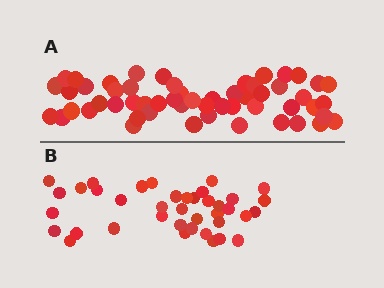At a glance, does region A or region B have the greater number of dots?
Region A (the top region) has more dots.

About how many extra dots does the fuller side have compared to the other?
Region A has approximately 15 more dots than region B.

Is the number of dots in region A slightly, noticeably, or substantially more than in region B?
Region A has noticeably more, but not dramatically so. The ratio is roughly 1.4 to 1.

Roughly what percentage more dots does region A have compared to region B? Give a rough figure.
About 40% more.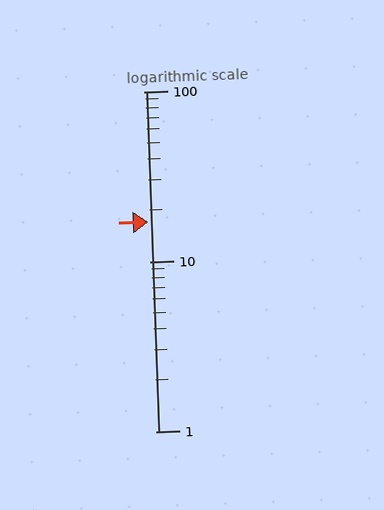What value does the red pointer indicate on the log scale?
The pointer indicates approximately 17.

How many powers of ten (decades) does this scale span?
The scale spans 2 decades, from 1 to 100.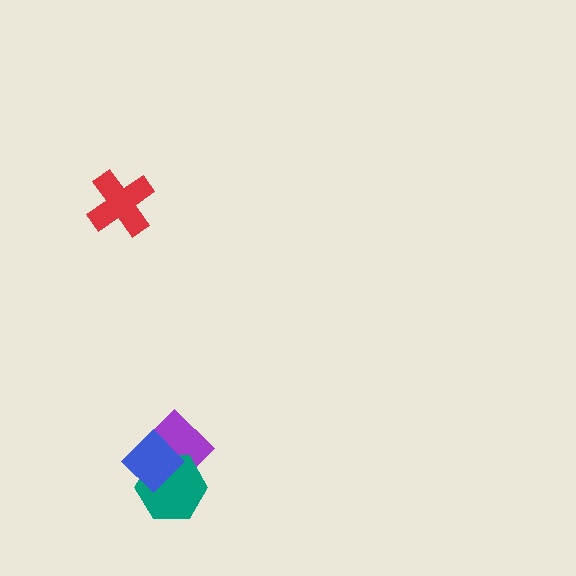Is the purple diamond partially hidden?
Yes, it is partially covered by another shape.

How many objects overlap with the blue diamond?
2 objects overlap with the blue diamond.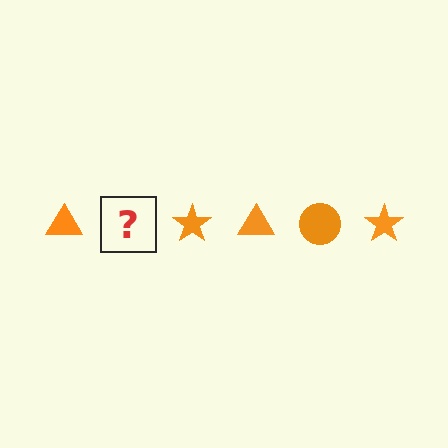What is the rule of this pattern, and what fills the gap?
The rule is that the pattern cycles through triangle, circle, star shapes in orange. The gap should be filled with an orange circle.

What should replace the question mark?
The question mark should be replaced with an orange circle.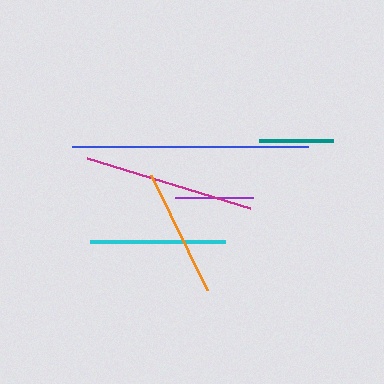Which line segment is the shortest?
The teal line is the shortest at approximately 74 pixels.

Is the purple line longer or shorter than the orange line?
The orange line is longer than the purple line.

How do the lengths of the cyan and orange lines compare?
The cyan and orange lines are approximately the same length.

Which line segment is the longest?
The blue line is the longest at approximately 237 pixels.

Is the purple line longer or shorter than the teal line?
The purple line is longer than the teal line.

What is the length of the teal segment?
The teal segment is approximately 74 pixels long.